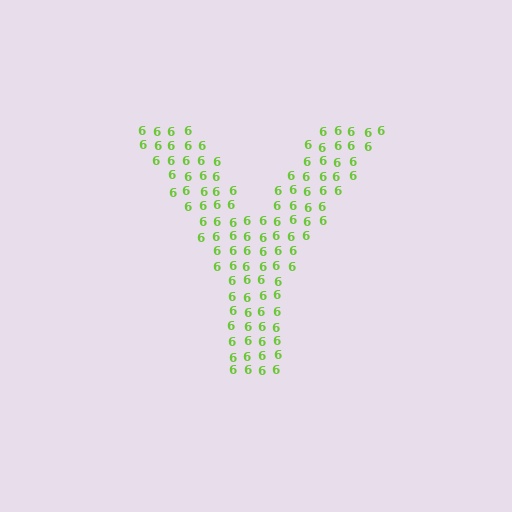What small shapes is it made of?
It is made of small digit 6's.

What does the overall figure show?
The overall figure shows the letter Y.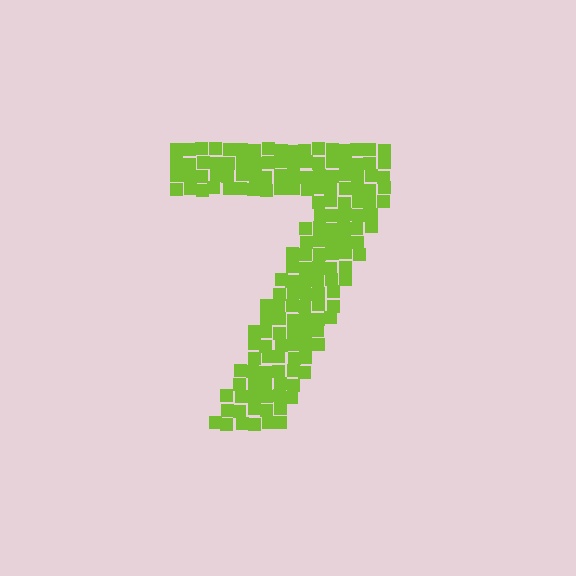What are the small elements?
The small elements are squares.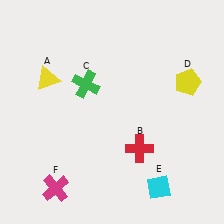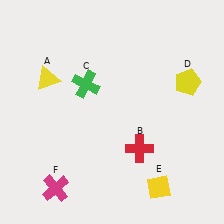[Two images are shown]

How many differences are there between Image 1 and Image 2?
There is 1 difference between the two images.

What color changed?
The diamond (E) changed from cyan in Image 1 to yellow in Image 2.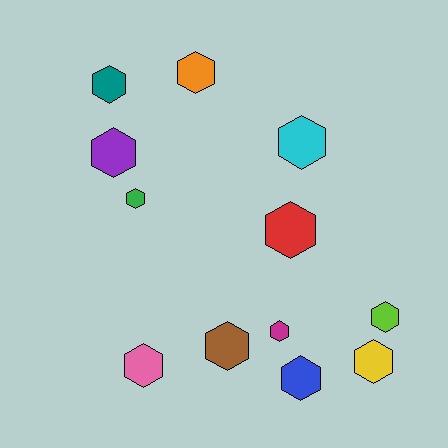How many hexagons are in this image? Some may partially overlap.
There are 12 hexagons.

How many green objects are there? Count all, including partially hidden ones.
There is 1 green object.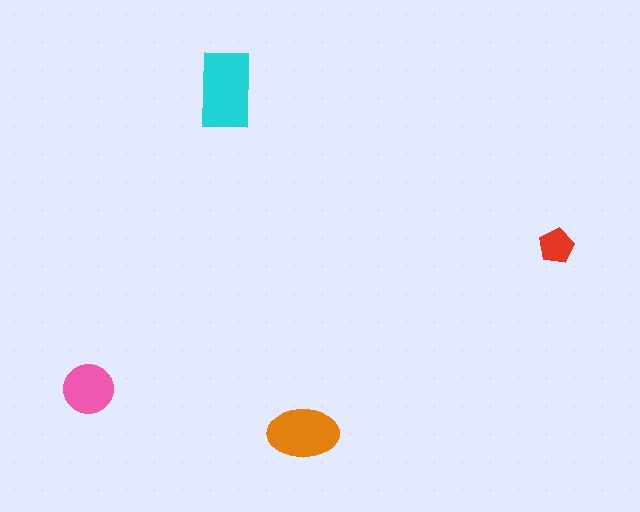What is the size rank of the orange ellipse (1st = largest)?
2nd.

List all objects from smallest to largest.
The red pentagon, the pink circle, the orange ellipse, the cyan rectangle.